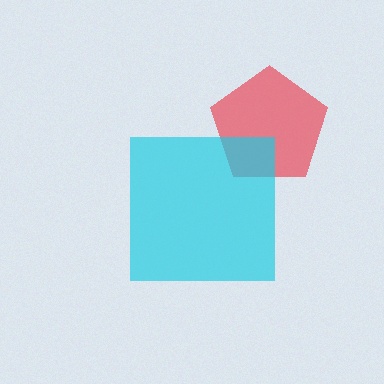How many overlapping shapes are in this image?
There are 2 overlapping shapes in the image.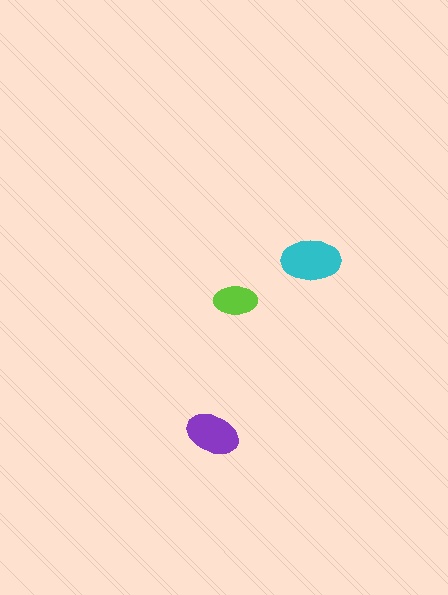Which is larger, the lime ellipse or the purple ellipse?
The purple one.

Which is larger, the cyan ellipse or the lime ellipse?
The cyan one.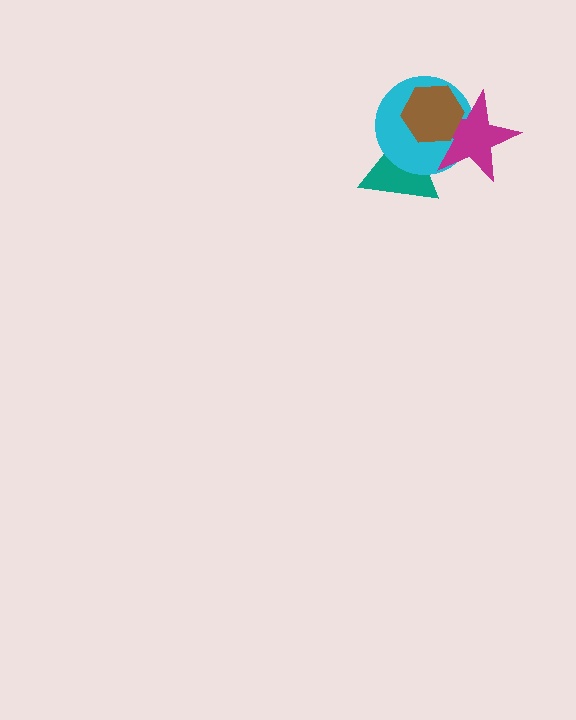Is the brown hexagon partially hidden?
No, no other shape covers it.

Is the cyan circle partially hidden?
Yes, it is partially covered by another shape.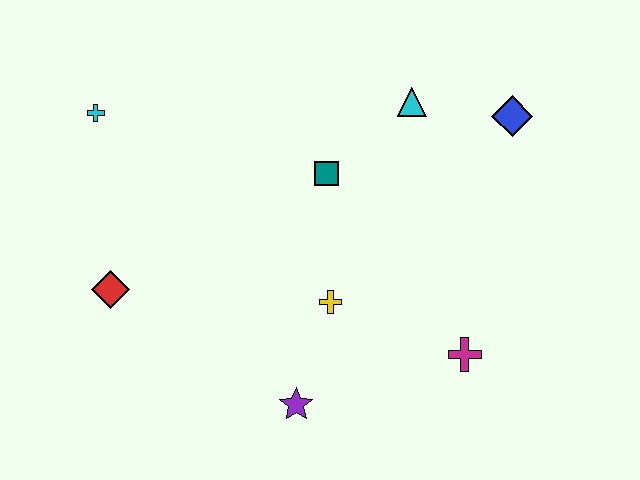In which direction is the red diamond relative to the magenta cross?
The red diamond is to the left of the magenta cross.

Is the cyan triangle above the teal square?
Yes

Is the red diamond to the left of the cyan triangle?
Yes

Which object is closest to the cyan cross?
The red diamond is closest to the cyan cross.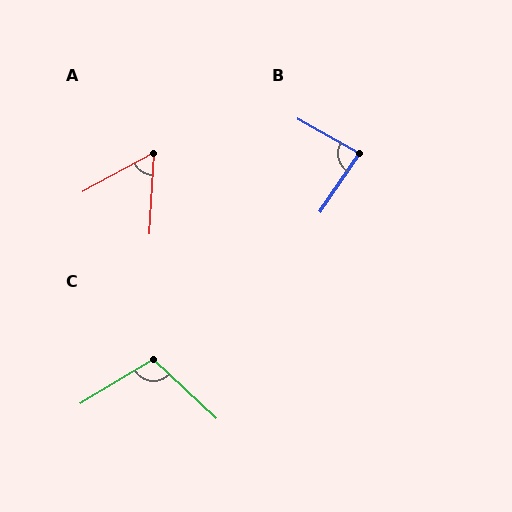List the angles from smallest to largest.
A (58°), B (85°), C (105°).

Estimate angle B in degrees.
Approximately 85 degrees.